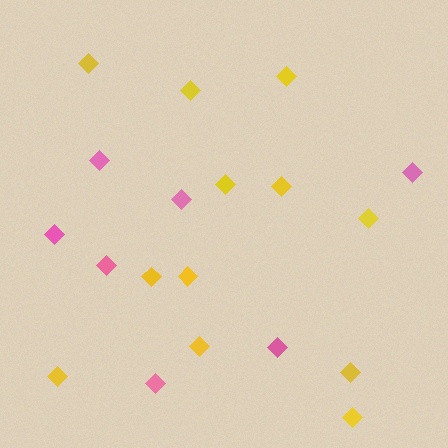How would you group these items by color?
There are 2 groups: one group of pink diamonds (7) and one group of yellow diamonds (12).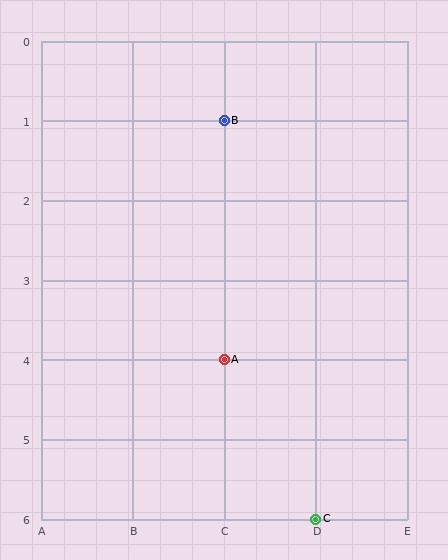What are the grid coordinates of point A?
Point A is at grid coordinates (C, 4).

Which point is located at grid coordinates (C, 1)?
Point B is at (C, 1).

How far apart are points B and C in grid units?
Points B and C are 1 column and 5 rows apart (about 5.1 grid units diagonally).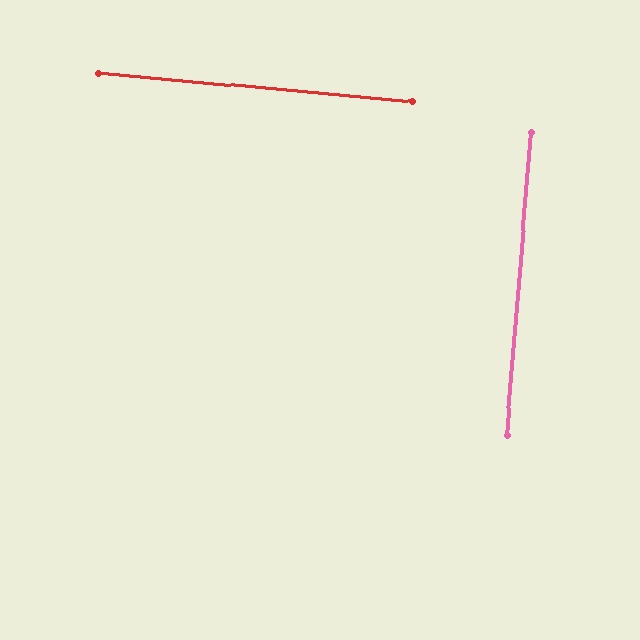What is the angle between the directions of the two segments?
Approximately 89 degrees.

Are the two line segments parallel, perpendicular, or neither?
Perpendicular — they meet at approximately 89°.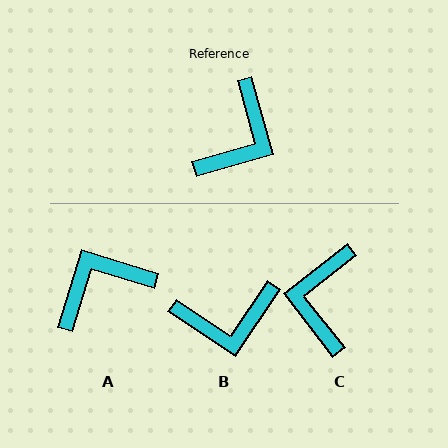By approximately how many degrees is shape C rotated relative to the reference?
Approximately 158 degrees clockwise.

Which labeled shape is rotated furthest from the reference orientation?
C, about 158 degrees away.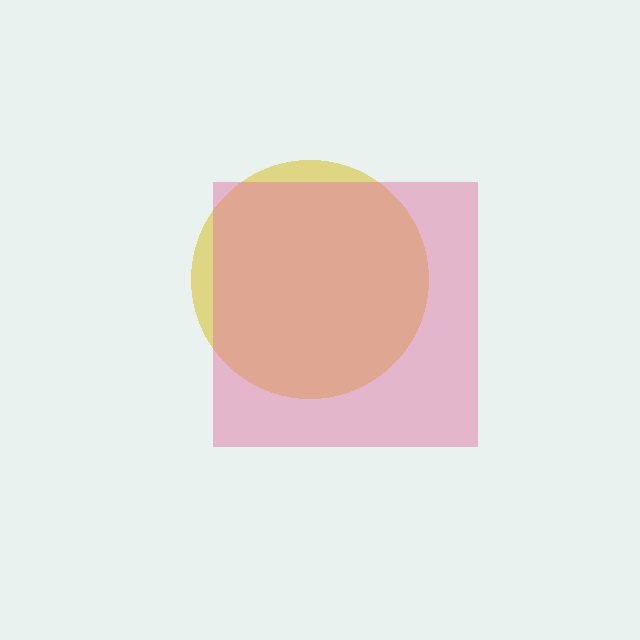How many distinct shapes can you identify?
There are 2 distinct shapes: a yellow circle, a pink square.